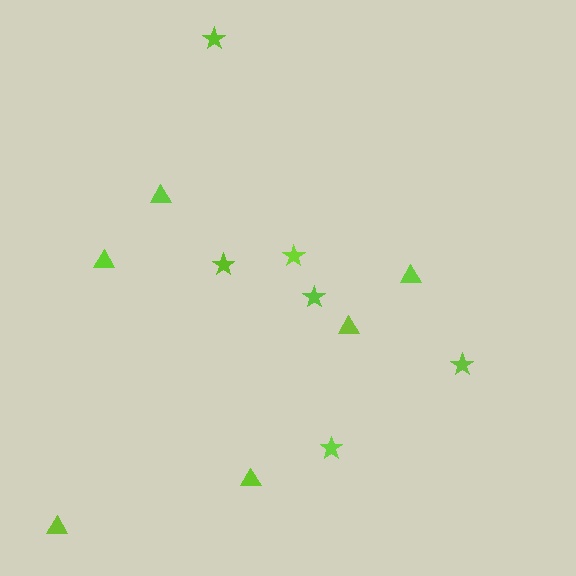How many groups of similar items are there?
There are 2 groups: one group of triangles (6) and one group of stars (6).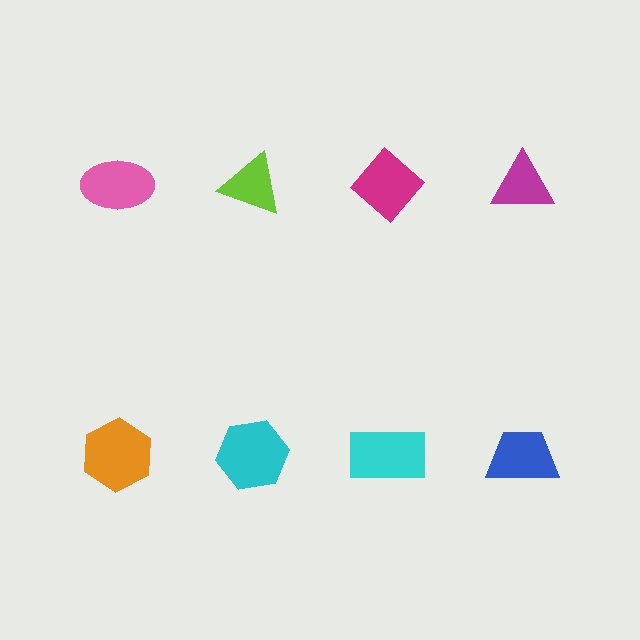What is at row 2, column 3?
A cyan rectangle.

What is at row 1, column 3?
A magenta diamond.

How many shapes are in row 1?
4 shapes.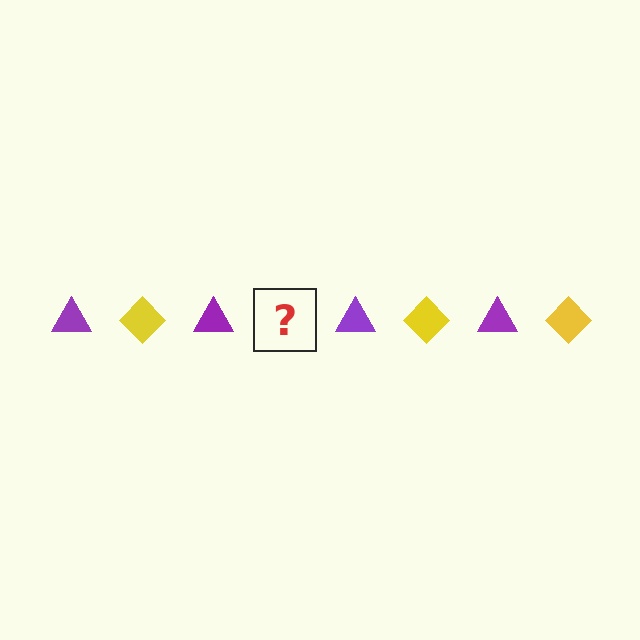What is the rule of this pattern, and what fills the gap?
The rule is that the pattern alternates between purple triangle and yellow diamond. The gap should be filled with a yellow diamond.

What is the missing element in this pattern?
The missing element is a yellow diamond.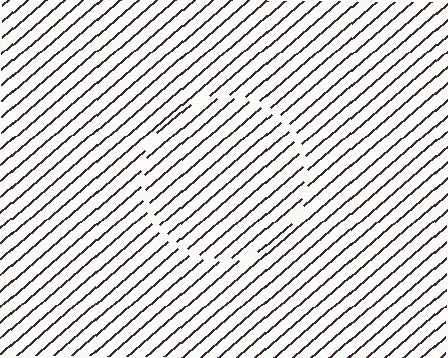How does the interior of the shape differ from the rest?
The interior of the shape contains the same grating, shifted by half a period — the contour is defined by the phase discontinuity where line-ends from the inner and outer gratings abut.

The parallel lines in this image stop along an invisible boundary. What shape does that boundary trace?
An illusory circle. The interior of the shape contains the same grating, shifted by half a period — the contour is defined by the phase discontinuity where line-ends from the inner and outer gratings abut.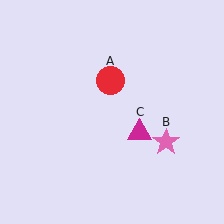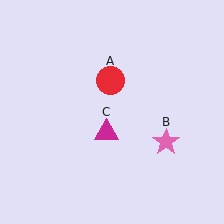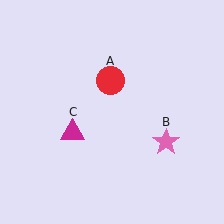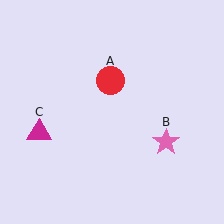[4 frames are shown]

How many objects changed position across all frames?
1 object changed position: magenta triangle (object C).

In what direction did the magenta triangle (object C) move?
The magenta triangle (object C) moved left.